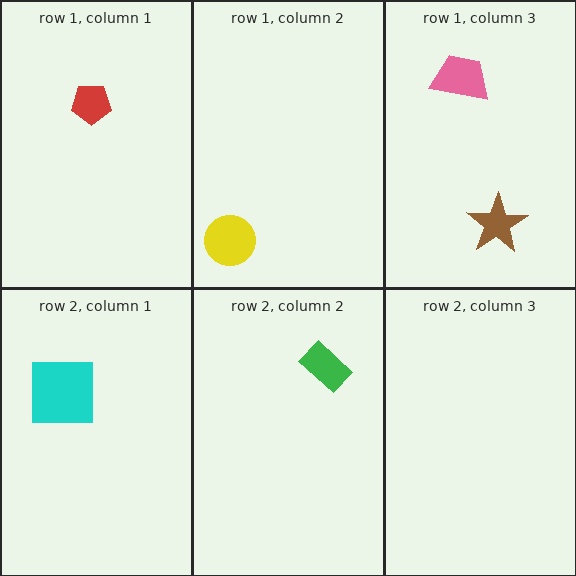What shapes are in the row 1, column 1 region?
The red pentagon.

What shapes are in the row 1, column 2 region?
The yellow circle.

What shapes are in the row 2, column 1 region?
The cyan square.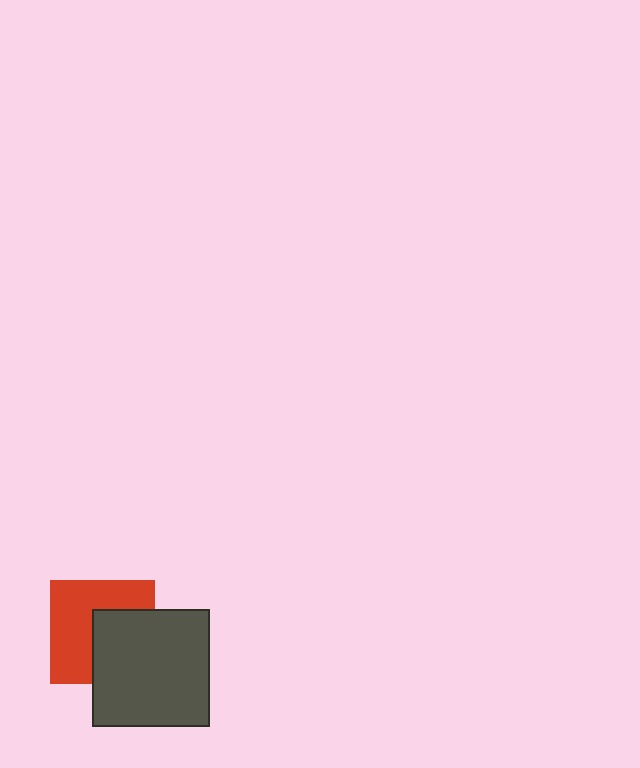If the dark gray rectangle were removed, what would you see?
You would see the complete red square.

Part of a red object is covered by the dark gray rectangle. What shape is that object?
It is a square.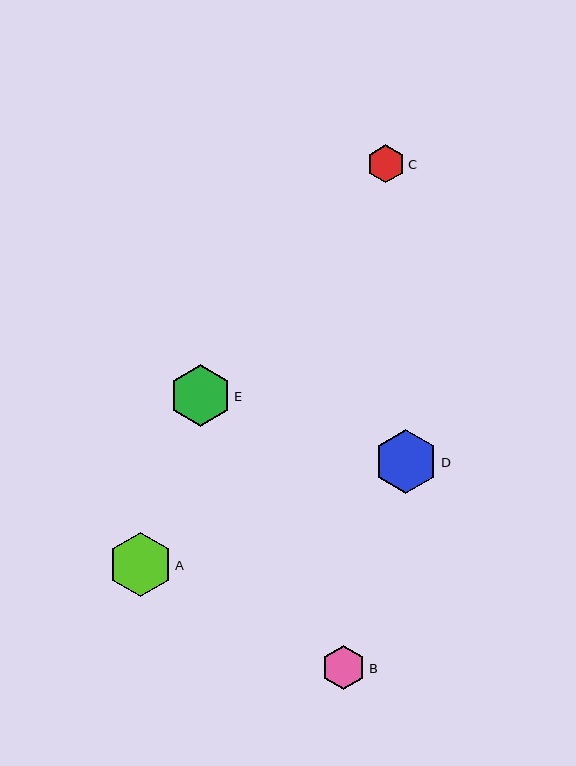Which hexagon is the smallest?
Hexagon C is the smallest with a size of approximately 38 pixels.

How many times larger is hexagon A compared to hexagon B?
Hexagon A is approximately 1.5 times the size of hexagon B.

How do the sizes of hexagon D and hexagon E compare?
Hexagon D and hexagon E are approximately the same size.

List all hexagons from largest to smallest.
From largest to smallest: A, D, E, B, C.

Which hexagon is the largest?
Hexagon A is the largest with a size of approximately 64 pixels.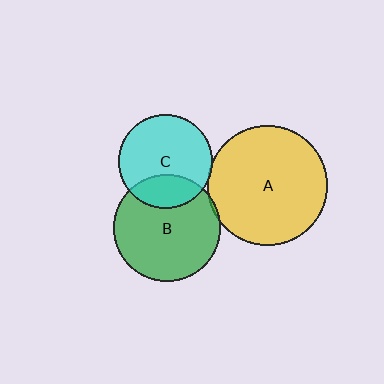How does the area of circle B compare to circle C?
Approximately 1.3 times.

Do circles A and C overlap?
Yes.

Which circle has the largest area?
Circle A (yellow).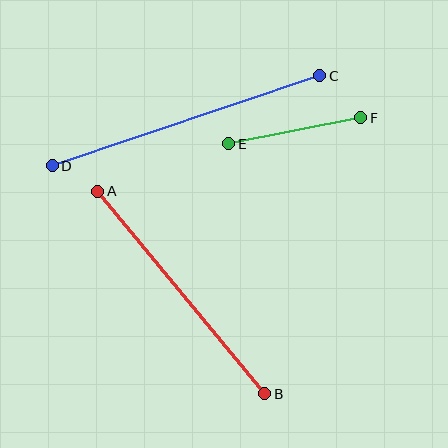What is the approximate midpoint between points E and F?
The midpoint is at approximately (295, 131) pixels.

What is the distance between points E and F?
The distance is approximately 135 pixels.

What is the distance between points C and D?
The distance is approximately 282 pixels.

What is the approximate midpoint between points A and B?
The midpoint is at approximately (181, 292) pixels.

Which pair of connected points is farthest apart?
Points C and D are farthest apart.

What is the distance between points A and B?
The distance is approximately 263 pixels.